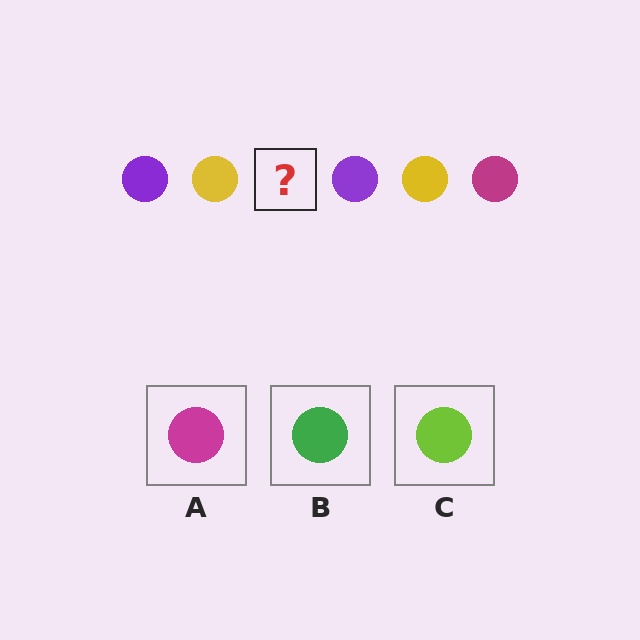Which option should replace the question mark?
Option A.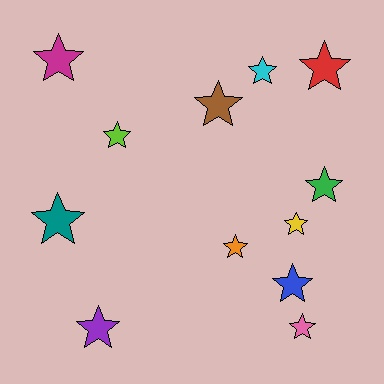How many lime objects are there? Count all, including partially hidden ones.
There is 1 lime object.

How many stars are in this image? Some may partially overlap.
There are 12 stars.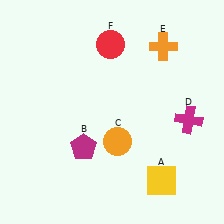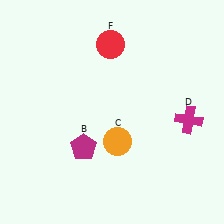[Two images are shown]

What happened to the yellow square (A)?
The yellow square (A) was removed in Image 2. It was in the bottom-right area of Image 1.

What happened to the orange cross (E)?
The orange cross (E) was removed in Image 2. It was in the top-right area of Image 1.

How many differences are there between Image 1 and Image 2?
There are 2 differences between the two images.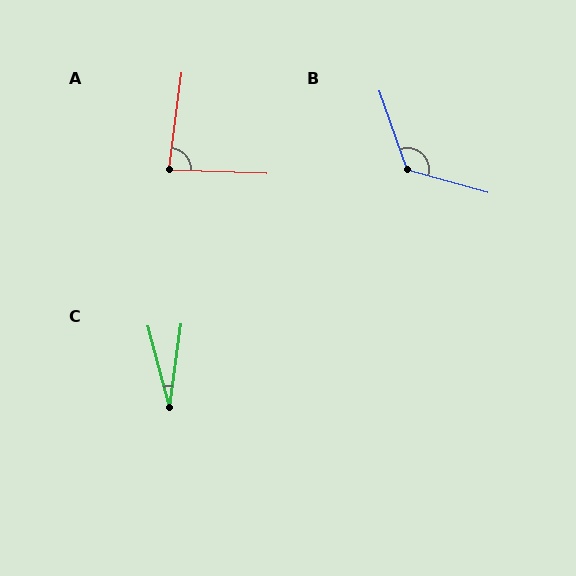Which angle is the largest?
B, at approximately 125 degrees.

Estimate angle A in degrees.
Approximately 85 degrees.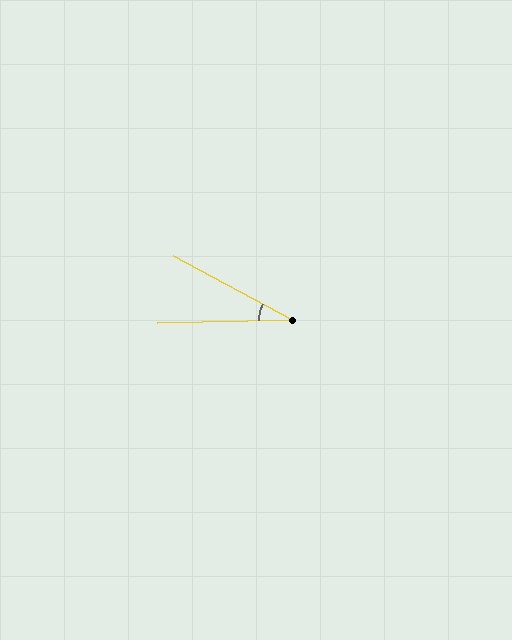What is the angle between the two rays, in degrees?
Approximately 29 degrees.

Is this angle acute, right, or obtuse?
It is acute.